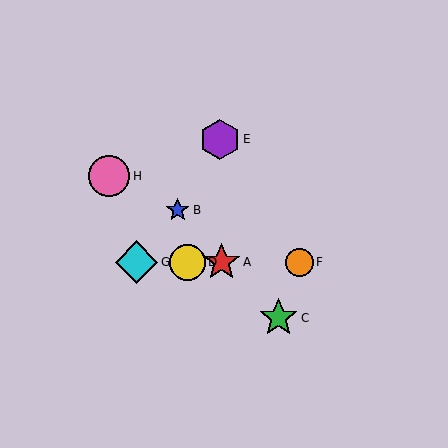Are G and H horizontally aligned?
No, G is at y≈262 and H is at y≈176.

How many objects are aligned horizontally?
4 objects (A, D, F, G) are aligned horizontally.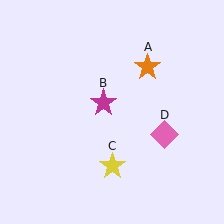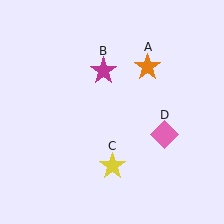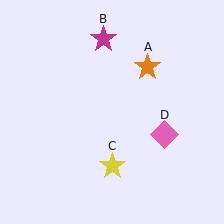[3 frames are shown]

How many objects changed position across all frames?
1 object changed position: magenta star (object B).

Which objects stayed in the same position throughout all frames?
Orange star (object A) and yellow star (object C) and pink diamond (object D) remained stationary.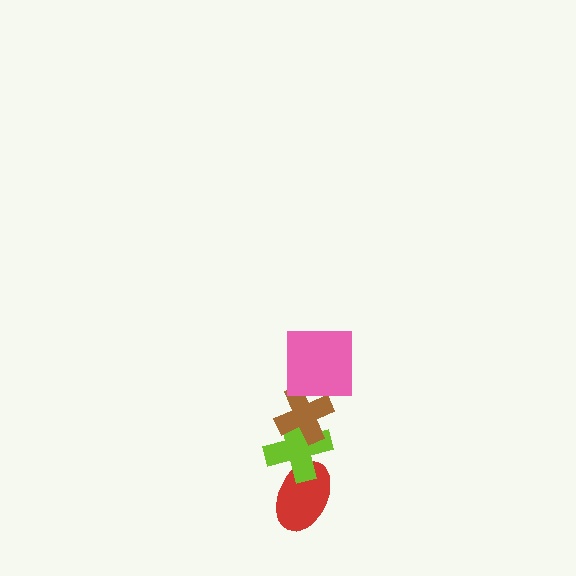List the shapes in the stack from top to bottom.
From top to bottom: the pink square, the brown cross, the lime cross, the red ellipse.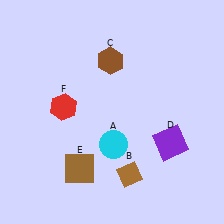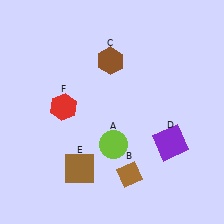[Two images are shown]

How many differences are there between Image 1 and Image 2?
There is 1 difference between the two images.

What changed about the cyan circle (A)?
In Image 1, A is cyan. In Image 2, it changed to lime.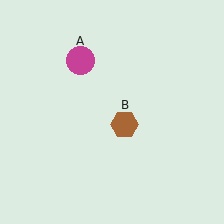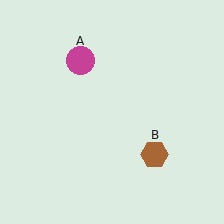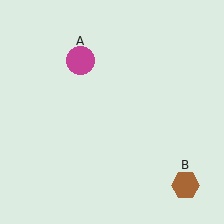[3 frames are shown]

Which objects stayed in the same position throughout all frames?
Magenta circle (object A) remained stationary.